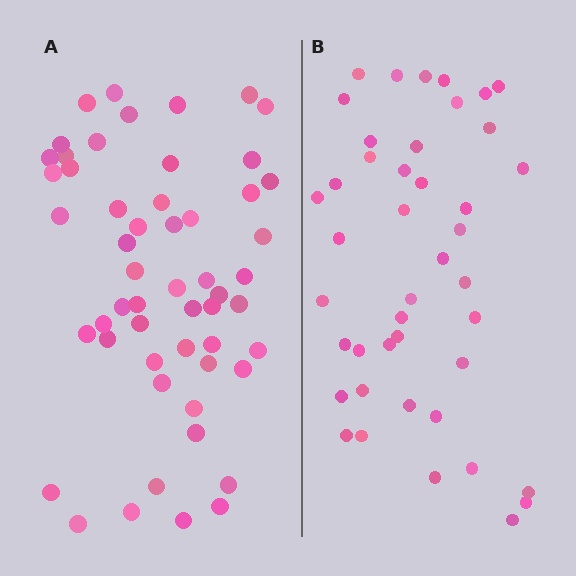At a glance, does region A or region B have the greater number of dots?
Region A (the left region) has more dots.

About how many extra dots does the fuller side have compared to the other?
Region A has roughly 12 or so more dots than region B.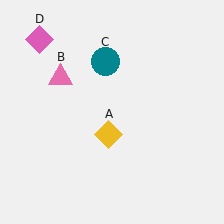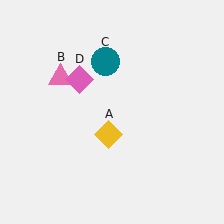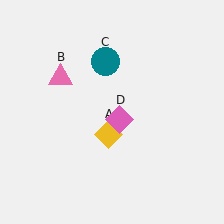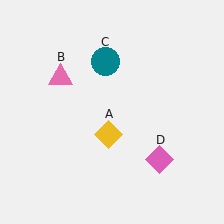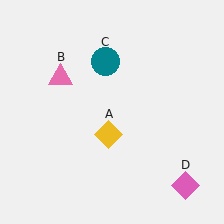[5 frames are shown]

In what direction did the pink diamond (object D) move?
The pink diamond (object D) moved down and to the right.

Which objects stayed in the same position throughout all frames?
Yellow diamond (object A) and pink triangle (object B) and teal circle (object C) remained stationary.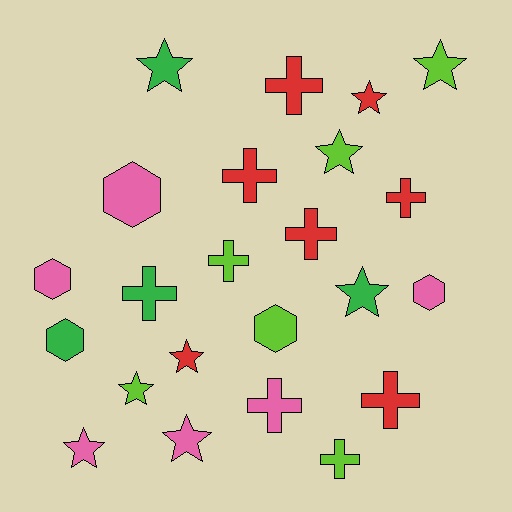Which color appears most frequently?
Red, with 7 objects.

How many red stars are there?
There are 2 red stars.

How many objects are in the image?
There are 23 objects.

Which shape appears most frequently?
Cross, with 9 objects.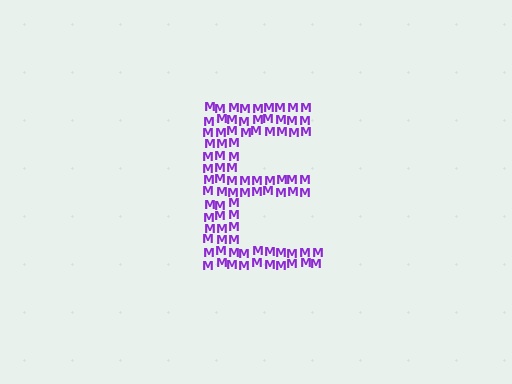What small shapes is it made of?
It is made of small letter M's.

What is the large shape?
The large shape is the letter E.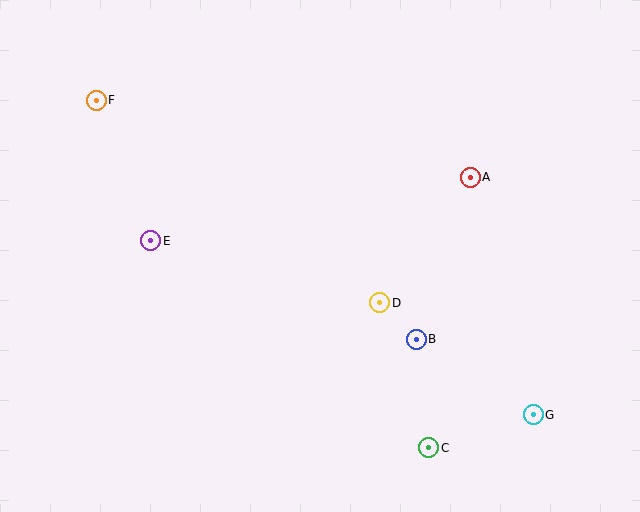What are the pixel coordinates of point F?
Point F is at (96, 100).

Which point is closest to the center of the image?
Point D at (380, 303) is closest to the center.